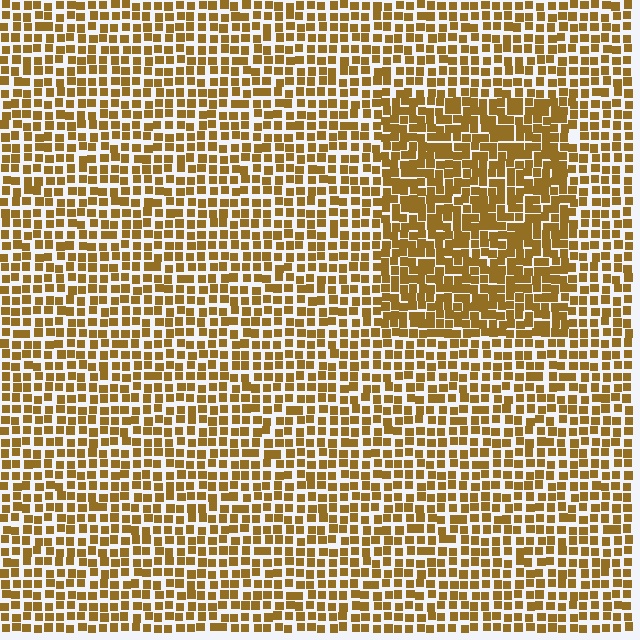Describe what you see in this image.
The image contains small brown elements arranged at two different densities. A rectangle-shaped region is visible where the elements are more densely packed than the surrounding area.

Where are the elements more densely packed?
The elements are more densely packed inside the rectangle boundary.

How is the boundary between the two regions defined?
The boundary is defined by a change in element density (approximately 1.5x ratio). All elements are the same color, size, and shape.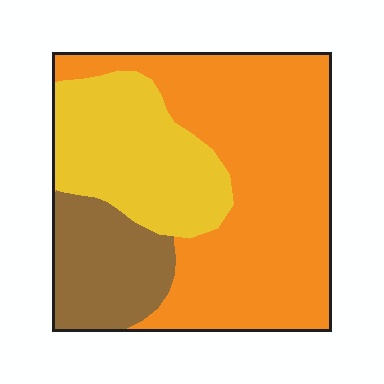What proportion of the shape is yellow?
Yellow takes up between a sixth and a third of the shape.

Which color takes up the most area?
Orange, at roughly 55%.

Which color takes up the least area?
Brown, at roughly 20%.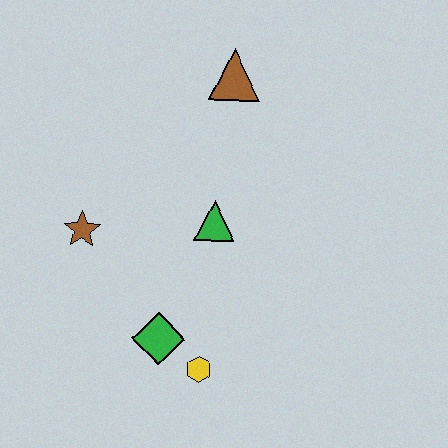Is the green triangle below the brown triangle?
Yes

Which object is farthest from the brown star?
The brown triangle is farthest from the brown star.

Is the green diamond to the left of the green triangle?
Yes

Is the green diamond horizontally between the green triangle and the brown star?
Yes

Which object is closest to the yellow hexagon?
The green diamond is closest to the yellow hexagon.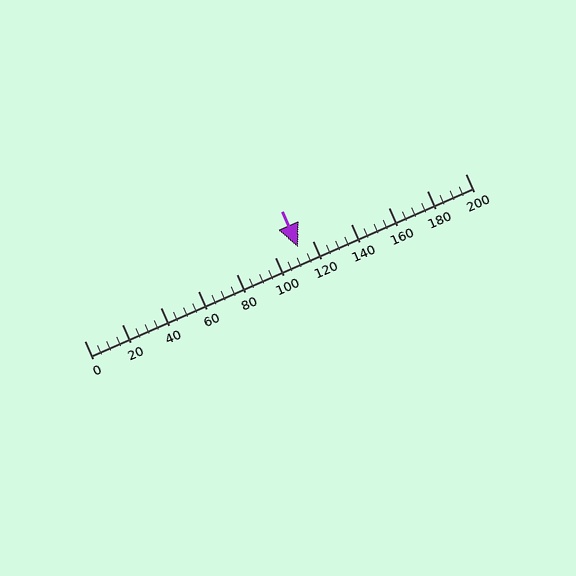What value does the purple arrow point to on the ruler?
The purple arrow points to approximately 112.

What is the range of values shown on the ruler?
The ruler shows values from 0 to 200.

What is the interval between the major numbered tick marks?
The major tick marks are spaced 20 units apart.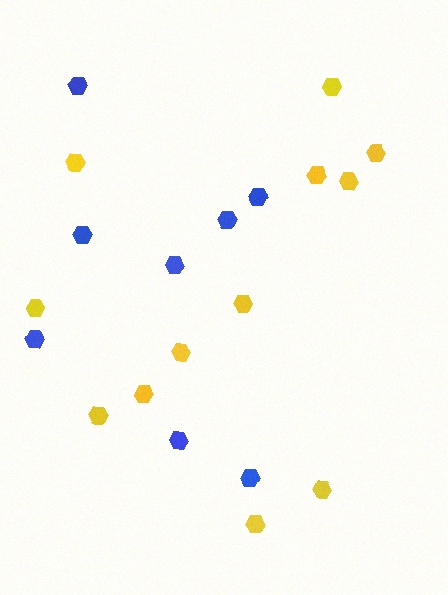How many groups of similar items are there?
There are 2 groups: one group of blue hexagons (8) and one group of yellow hexagons (12).